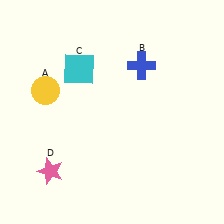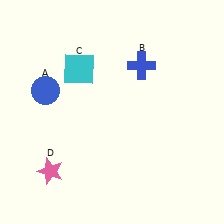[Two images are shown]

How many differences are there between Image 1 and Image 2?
There is 1 difference between the two images.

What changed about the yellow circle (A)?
In Image 1, A is yellow. In Image 2, it changed to blue.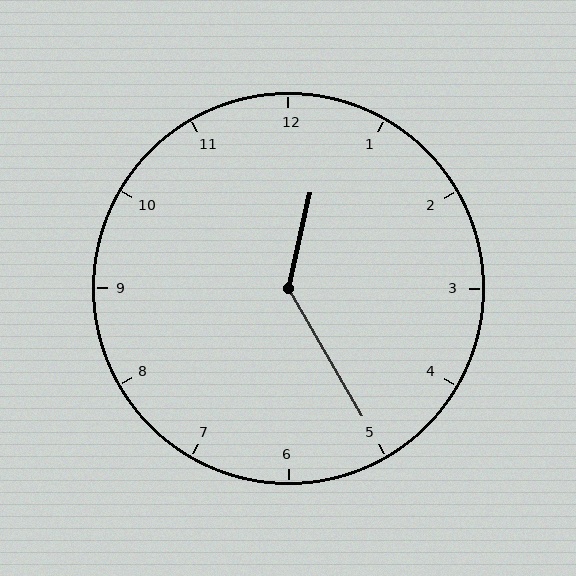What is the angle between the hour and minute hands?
Approximately 138 degrees.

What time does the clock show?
12:25.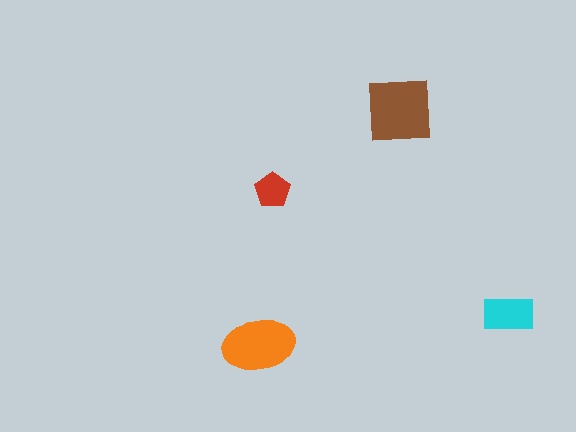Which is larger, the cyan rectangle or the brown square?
The brown square.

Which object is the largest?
The brown square.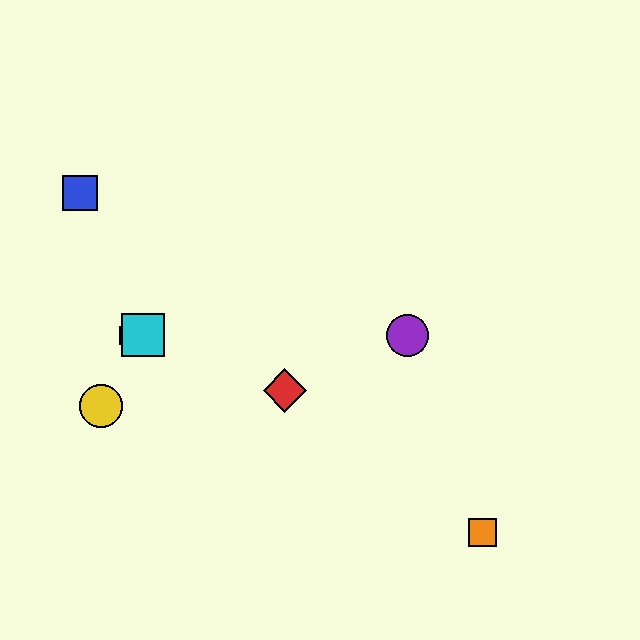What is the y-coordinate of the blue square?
The blue square is at y≈193.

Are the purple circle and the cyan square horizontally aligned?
Yes, both are at y≈335.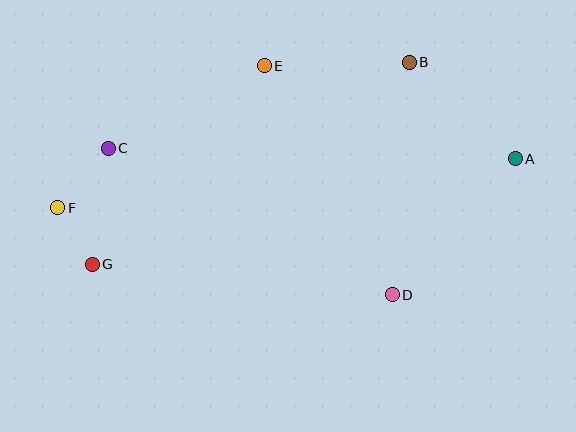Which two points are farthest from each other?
Points A and F are farthest from each other.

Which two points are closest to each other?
Points F and G are closest to each other.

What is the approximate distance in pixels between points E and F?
The distance between E and F is approximately 251 pixels.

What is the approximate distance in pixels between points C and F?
The distance between C and F is approximately 78 pixels.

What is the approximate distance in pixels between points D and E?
The distance between D and E is approximately 263 pixels.